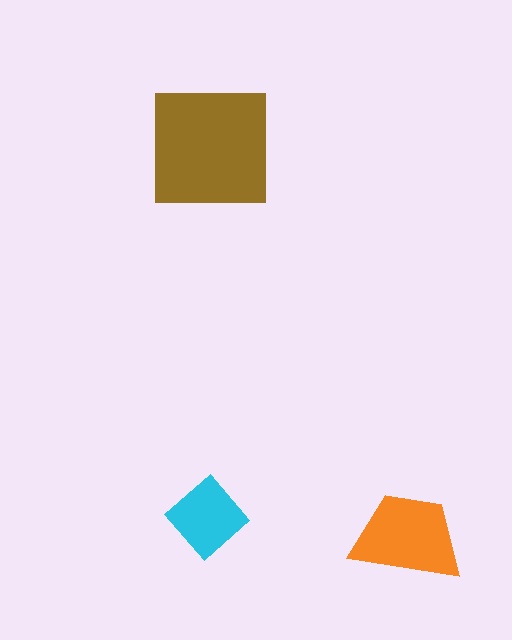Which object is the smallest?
The cyan diamond.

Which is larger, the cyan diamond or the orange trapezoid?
The orange trapezoid.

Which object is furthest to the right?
The orange trapezoid is rightmost.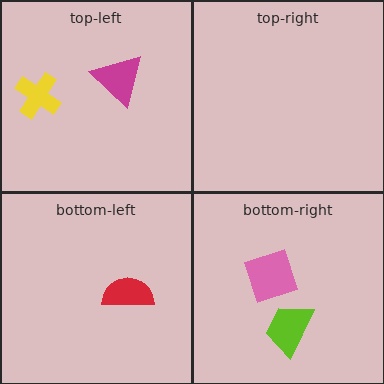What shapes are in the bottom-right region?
The pink diamond, the lime trapezoid.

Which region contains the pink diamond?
The bottom-right region.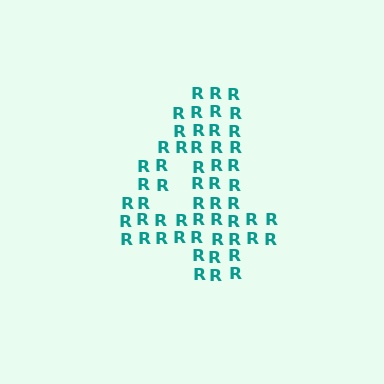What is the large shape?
The large shape is the digit 4.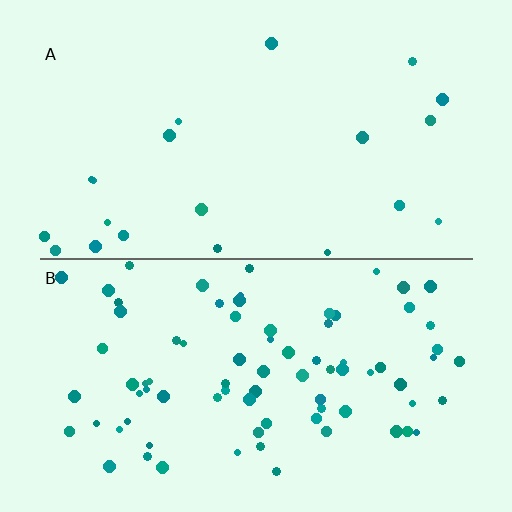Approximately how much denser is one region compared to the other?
Approximately 3.9× — region B over region A.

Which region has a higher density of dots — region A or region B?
B (the bottom).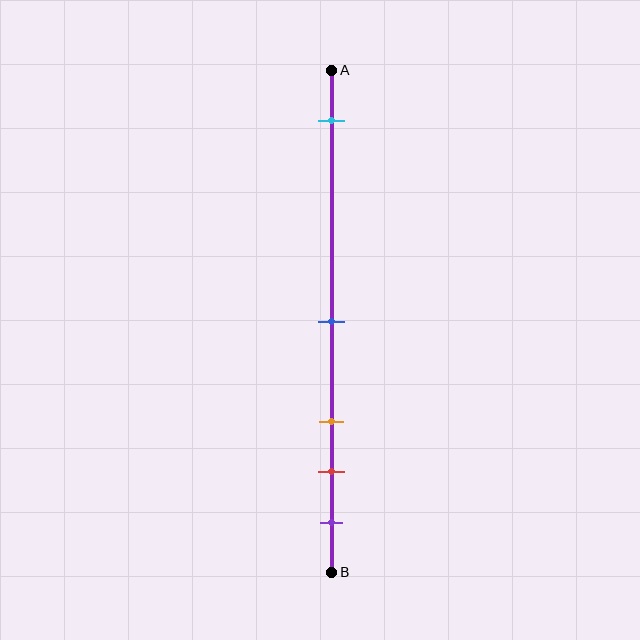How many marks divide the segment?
There are 5 marks dividing the segment.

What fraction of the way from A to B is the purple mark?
The purple mark is approximately 90% (0.9) of the way from A to B.